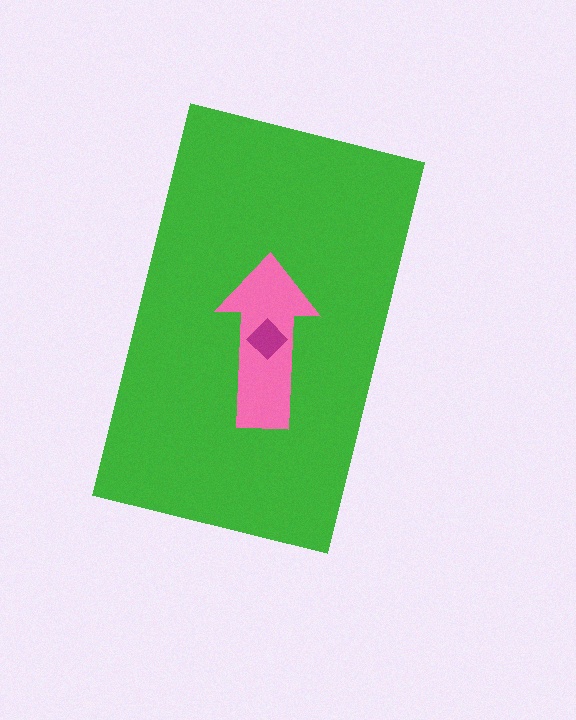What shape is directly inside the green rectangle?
The pink arrow.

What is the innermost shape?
The magenta diamond.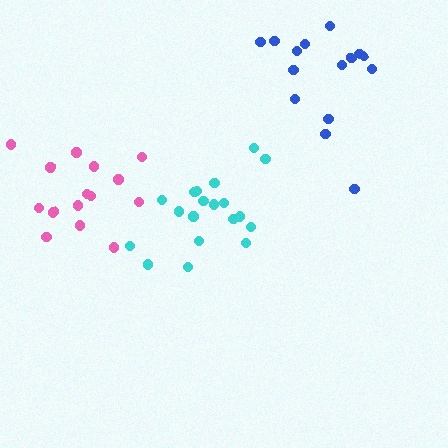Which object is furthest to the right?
The blue cluster is rightmost.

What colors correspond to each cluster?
The clusters are colored: cyan, blue, pink.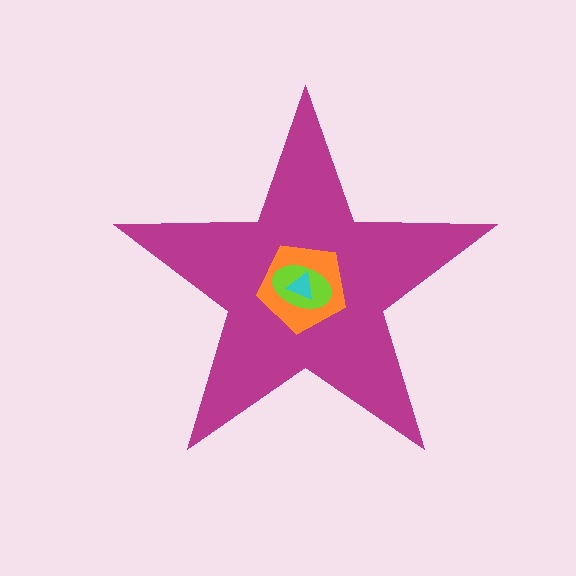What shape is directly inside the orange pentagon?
The lime ellipse.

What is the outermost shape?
The magenta star.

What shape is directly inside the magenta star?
The orange pentagon.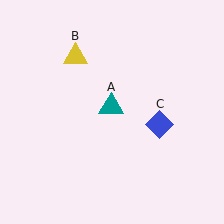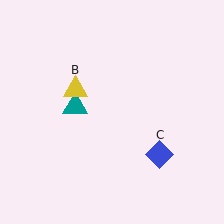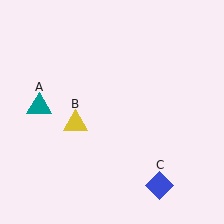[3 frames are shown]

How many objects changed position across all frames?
3 objects changed position: teal triangle (object A), yellow triangle (object B), blue diamond (object C).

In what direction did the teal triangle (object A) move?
The teal triangle (object A) moved left.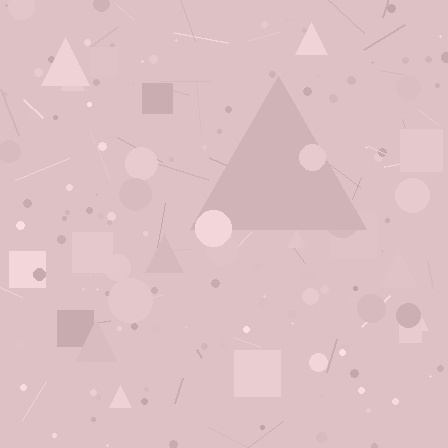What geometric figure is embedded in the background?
A triangle is embedded in the background.